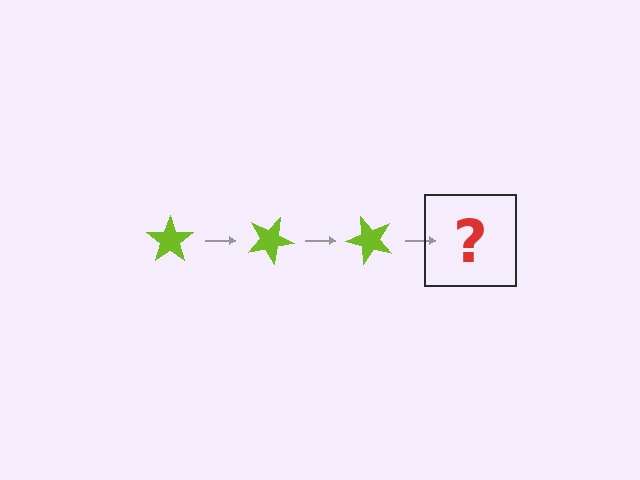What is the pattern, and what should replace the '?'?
The pattern is that the star rotates 25 degrees each step. The '?' should be a lime star rotated 75 degrees.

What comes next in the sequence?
The next element should be a lime star rotated 75 degrees.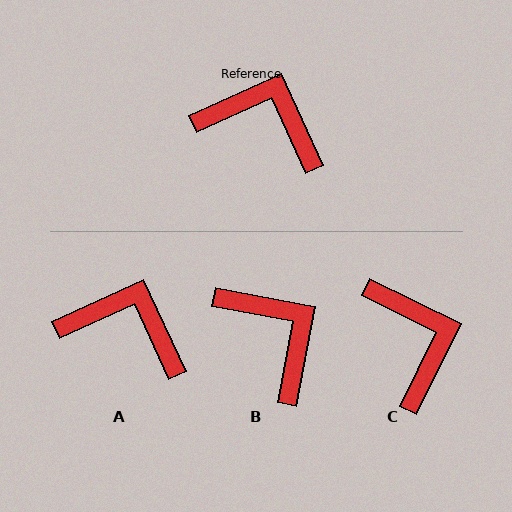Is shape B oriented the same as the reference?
No, it is off by about 35 degrees.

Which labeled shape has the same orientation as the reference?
A.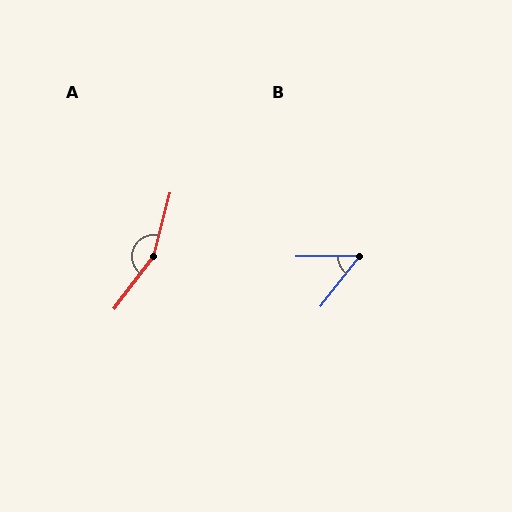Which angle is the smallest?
B, at approximately 52 degrees.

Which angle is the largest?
A, at approximately 158 degrees.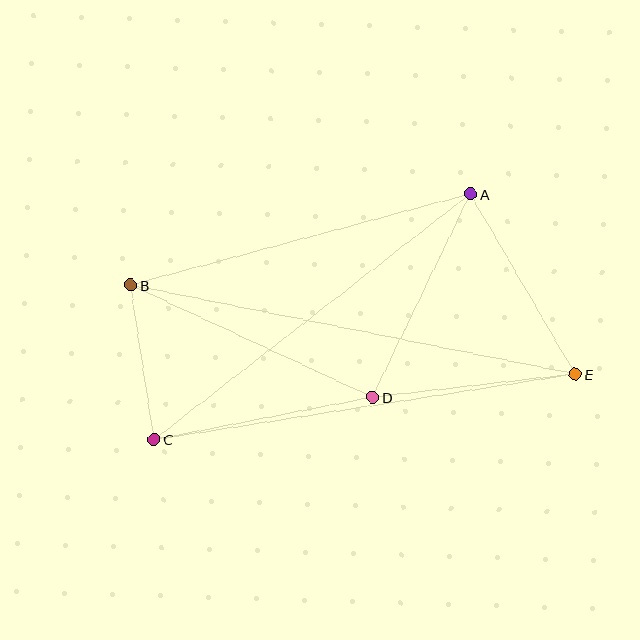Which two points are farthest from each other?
Points B and E are farthest from each other.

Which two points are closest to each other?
Points B and C are closest to each other.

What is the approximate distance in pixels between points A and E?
The distance between A and E is approximately 208 pixels.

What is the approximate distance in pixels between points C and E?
The distance between C and E is approximately 426 pixels.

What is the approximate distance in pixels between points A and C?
The distance between A and C is approximately 400 pixels.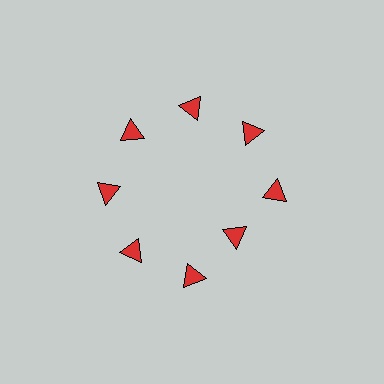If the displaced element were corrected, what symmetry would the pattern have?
It would have 8-fold rotational symmetry — the pattern would map onto itself every 45 degrees.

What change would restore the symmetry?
The symmetry would be restored by moving it outward, back onto the ring so that all 8 triangles sit at equal angles and equal distance from the center.